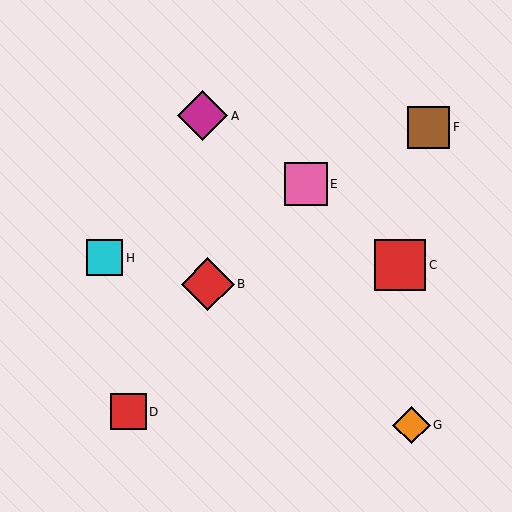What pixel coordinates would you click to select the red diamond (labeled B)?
Click at (208, 284) to select the red diamond B.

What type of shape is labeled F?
Shape F is a brown square.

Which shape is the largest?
The red diamond (labeled B) is the largest.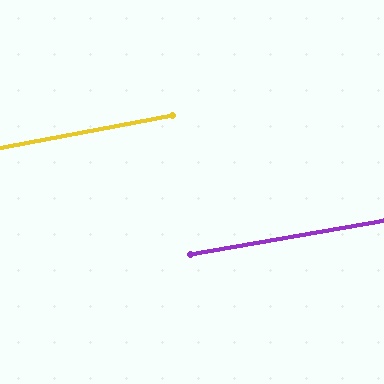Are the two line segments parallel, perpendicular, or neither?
Parallel — their directions differ by only 0.8°.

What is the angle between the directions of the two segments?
Approximately 1 degree.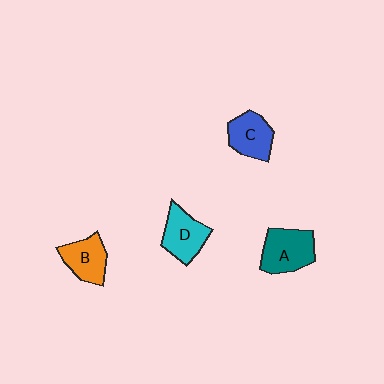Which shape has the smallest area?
Shape B (orange).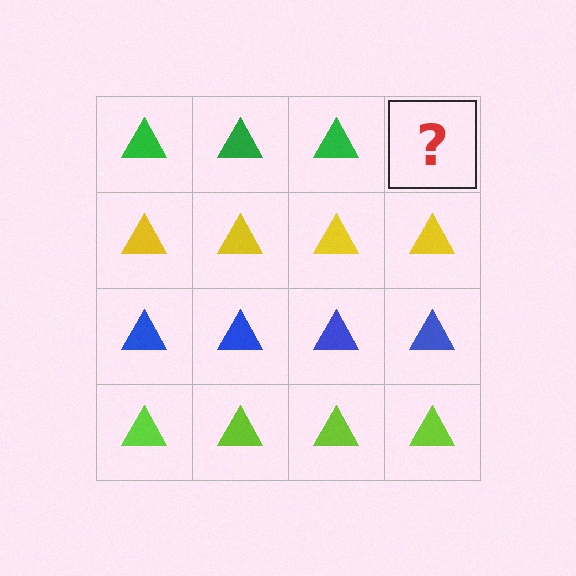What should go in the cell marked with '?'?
The missing cell should contain a green triangle.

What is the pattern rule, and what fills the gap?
The rule is that each row has a consistent color. The gap should be filled with a green triangle.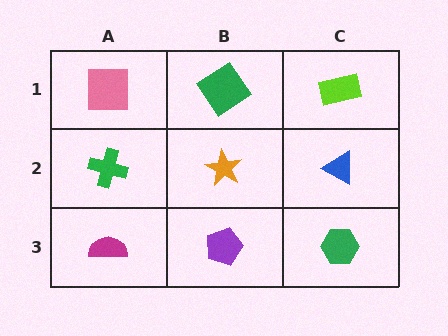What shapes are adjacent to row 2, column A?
A pink square (row 1, column A), a magenta semicircle (row 3, column A), an orange star (row 2, column B).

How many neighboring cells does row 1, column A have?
2.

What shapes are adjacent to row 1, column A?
A green cross (row 2, column A), a green diamond (row 1, column B).